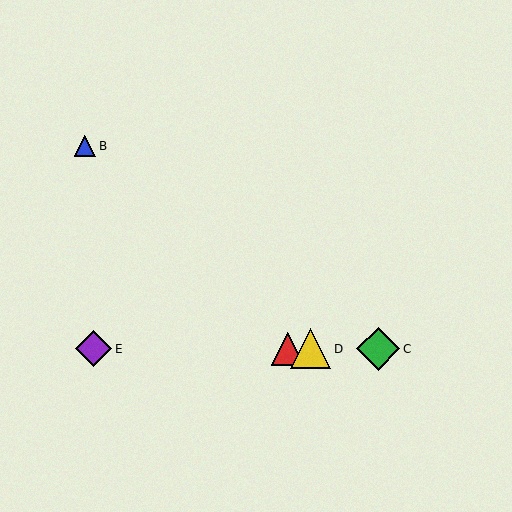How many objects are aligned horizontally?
4 objects (A, C, D, E) are aligned horizontally.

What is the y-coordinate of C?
Object C is at y≈349.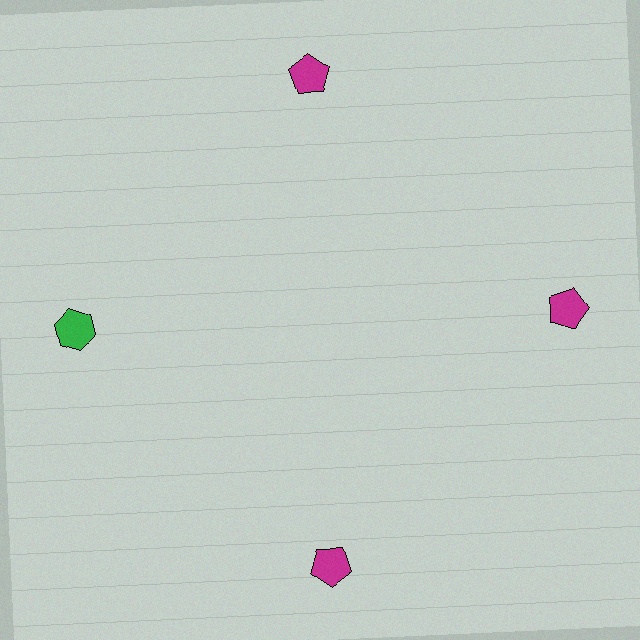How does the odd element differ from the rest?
It differs in both color (green instead of magenta) and shape (hexagon instead of pentagon).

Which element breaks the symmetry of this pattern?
The green hexagon at roughly the 9 o'clock position breaks the symmetry. All other shapes are magenta pentagons.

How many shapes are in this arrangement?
There are 4 shapes arranged in a ring pattern.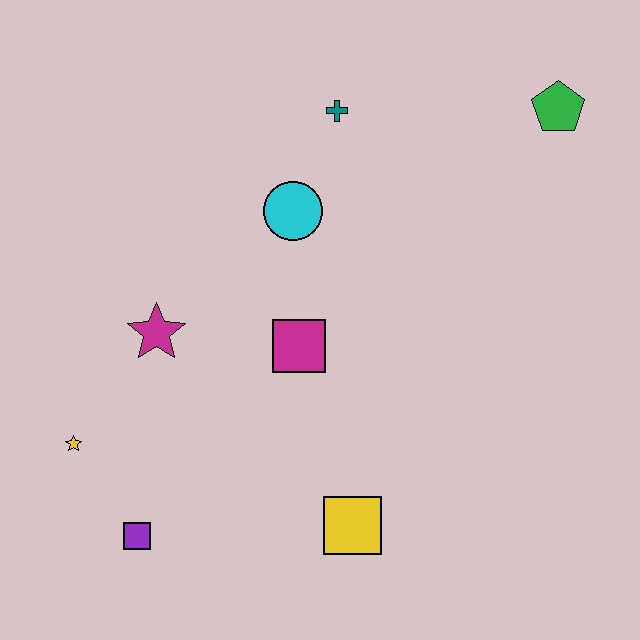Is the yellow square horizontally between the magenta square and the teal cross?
No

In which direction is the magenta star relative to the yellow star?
The magenta star is above the yellow star.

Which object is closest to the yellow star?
The purple square is closest to the yellow star.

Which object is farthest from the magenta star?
The green pentagon is farthest from the magenta star.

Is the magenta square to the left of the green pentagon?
Yes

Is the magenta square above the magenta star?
No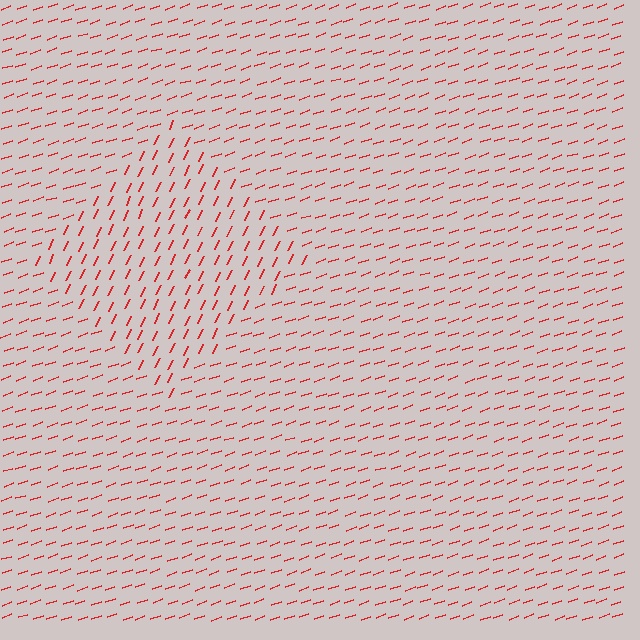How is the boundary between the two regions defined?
The boundary is defined purely by a change in line orientation (approximately 45 degrees difference). All lines are the same color and thickness.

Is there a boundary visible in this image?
Yes, there is a texture boundary formed by a change in line orientation.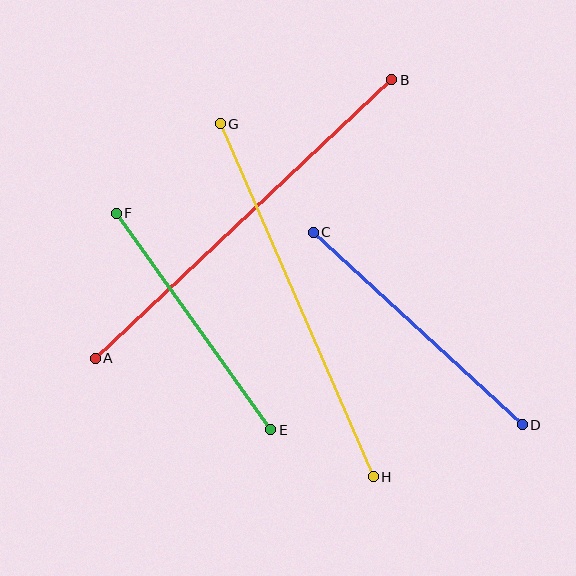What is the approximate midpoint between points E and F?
The midpoint is at approximately (193, 322) pixels.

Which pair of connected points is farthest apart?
Points A and B are farthest apart.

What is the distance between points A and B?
The distance is approximately 407 pixels.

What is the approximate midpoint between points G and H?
The midpoint is at approximately (297, 300) pixels.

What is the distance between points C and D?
The distance is approximately 284 pixels.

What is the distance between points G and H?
The distance is approximately 385 pixels.